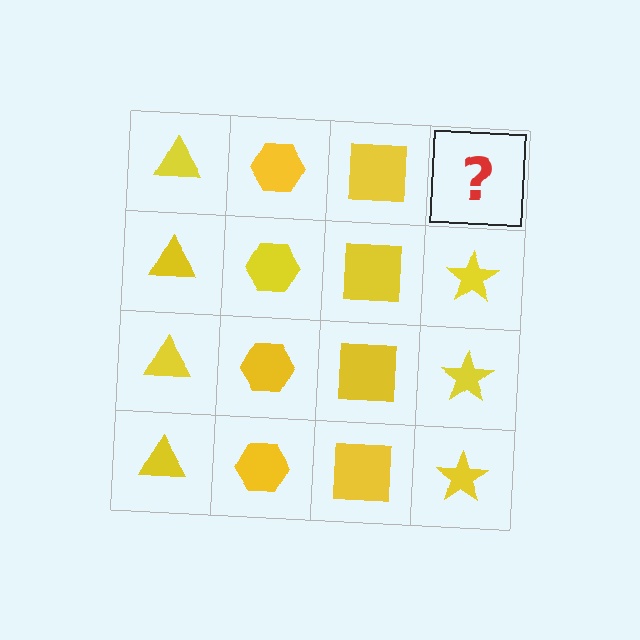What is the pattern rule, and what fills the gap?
The rule is that each column has a consistent shape. The gap should be filled with a yellow star.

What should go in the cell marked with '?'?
The missing cell should contain a yellow star.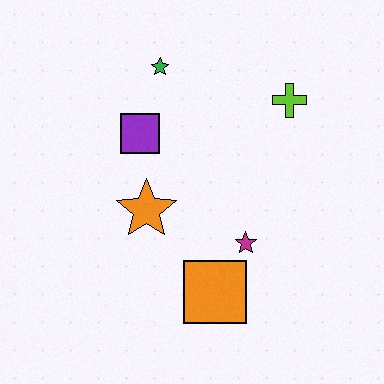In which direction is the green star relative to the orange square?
The green star is above the orange square.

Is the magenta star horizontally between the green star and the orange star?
No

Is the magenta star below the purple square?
Yes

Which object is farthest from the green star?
The orange square is farthest from the green star.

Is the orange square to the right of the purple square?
Yes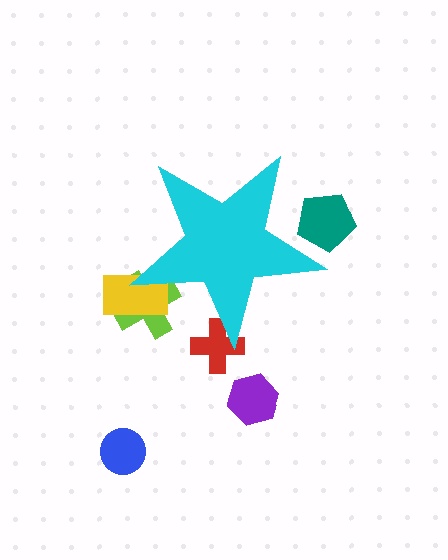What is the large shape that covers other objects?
A cyan star.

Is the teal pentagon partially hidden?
Yes, the teal pentagon is partially hidden behind the cyan star.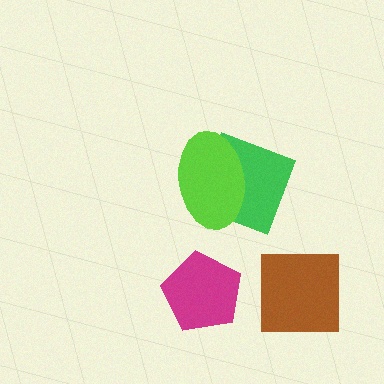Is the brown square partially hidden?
No, no other shape covers it.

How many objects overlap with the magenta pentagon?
0 objects overlap with the magenta pentagon.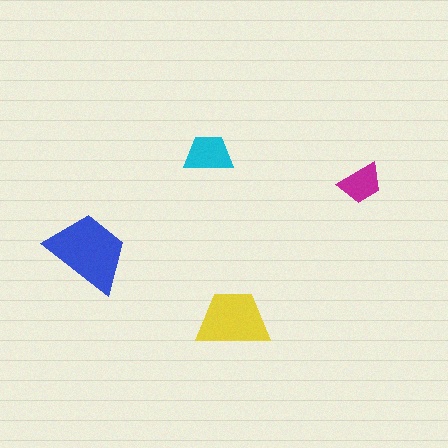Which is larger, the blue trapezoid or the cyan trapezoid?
The blue one.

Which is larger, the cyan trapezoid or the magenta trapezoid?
The cyan one.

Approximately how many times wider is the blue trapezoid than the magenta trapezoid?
About 2 times wider.